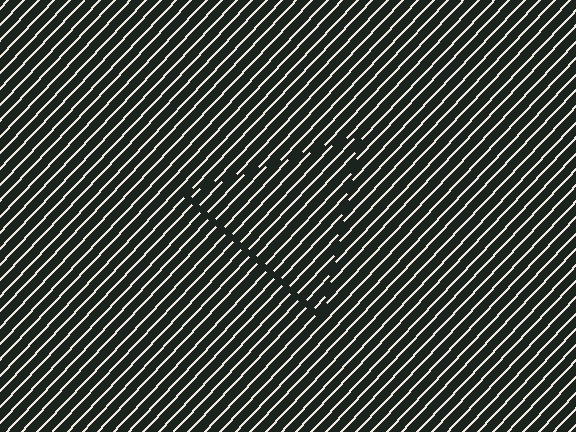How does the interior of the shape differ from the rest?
The interior of the shape contains the same grating, shifted by half a period — the contour is defined by the phase discontinuity where line-ends from the inner and outer gratings abut.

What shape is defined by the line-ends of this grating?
An illusory triangle. The interior of the shape contains the same grating, shifted by half a period — the contour is defined by the phase discontinuity where line-ends from the inner and outer gratings abut.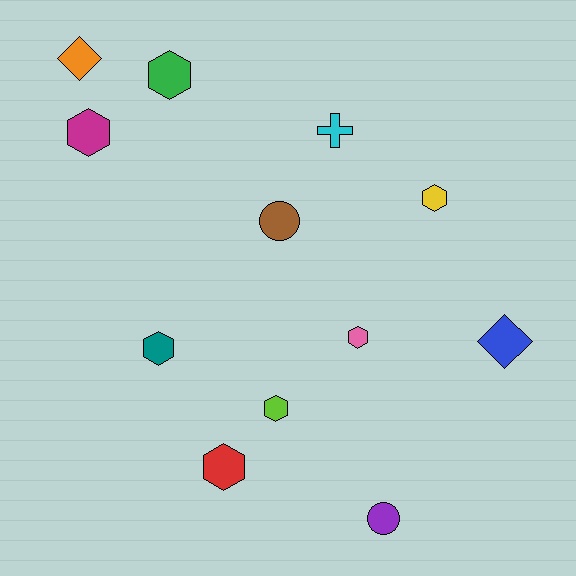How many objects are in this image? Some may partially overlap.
There are 12 objects.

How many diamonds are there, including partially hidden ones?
There are 2 diamonds.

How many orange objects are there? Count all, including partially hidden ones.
There is 1 orange object.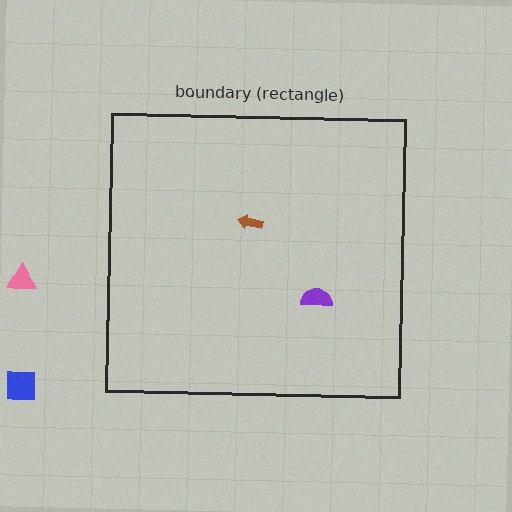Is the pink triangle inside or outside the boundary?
Outside.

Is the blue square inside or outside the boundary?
Outside.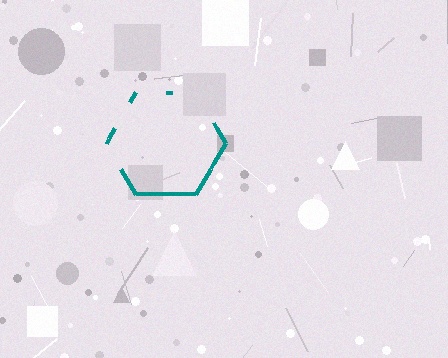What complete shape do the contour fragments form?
The contour fragments form a hexagon.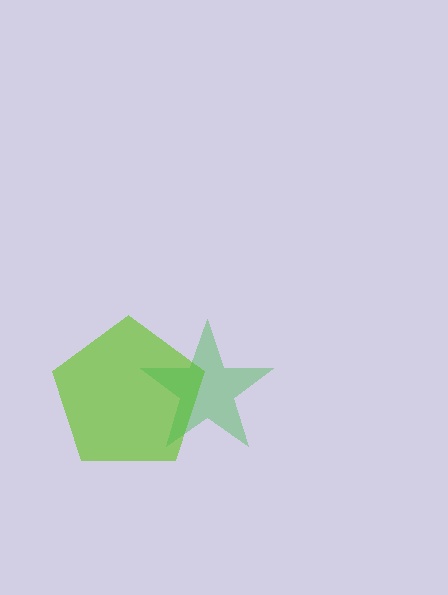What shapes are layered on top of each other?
The layered shapes are: a lime pentagon, a green star.